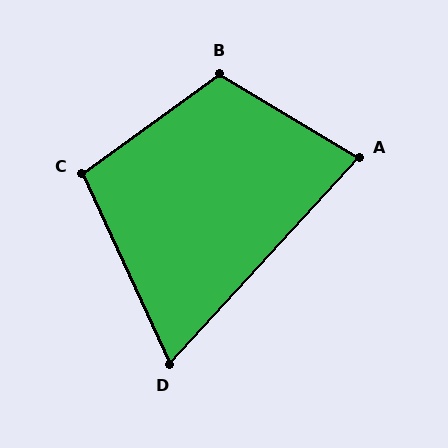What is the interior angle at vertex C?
Approximately 101 degrees (obtuse).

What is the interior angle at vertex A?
Approximately 79 degrees (acute).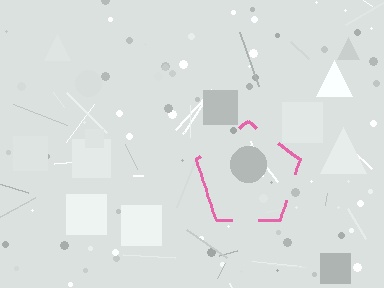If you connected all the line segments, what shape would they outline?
They would outline a pentagon.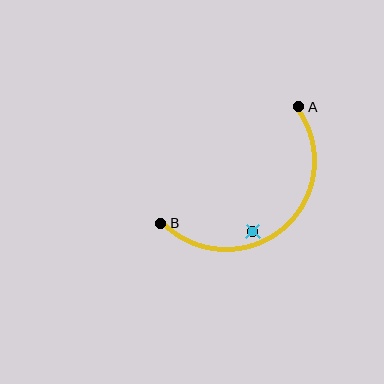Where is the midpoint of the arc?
The arc midpoint is the point on the curve farthest from the straight line joining A and B. It sits below and to the right of that line.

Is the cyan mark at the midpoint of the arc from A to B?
No — the cyan mark does not lie on the arc at all. It sits slightly inside the curve.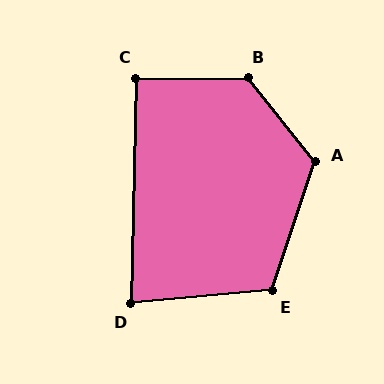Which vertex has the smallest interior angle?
D, at approximately 84 degrees.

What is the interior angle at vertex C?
Approximately 91 degrees (approximately right).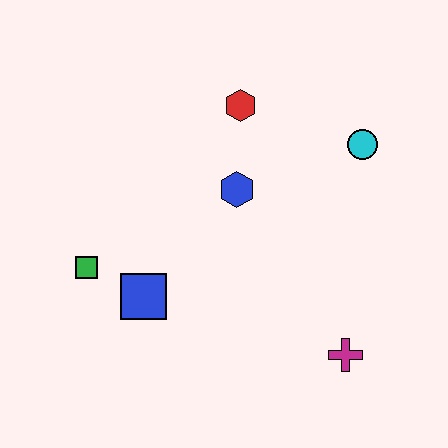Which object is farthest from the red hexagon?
The magenta cross is farthest from the red hexagon.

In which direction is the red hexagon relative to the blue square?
The red hexagon is above the blue square.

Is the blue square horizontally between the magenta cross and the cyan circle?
No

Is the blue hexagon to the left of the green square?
No